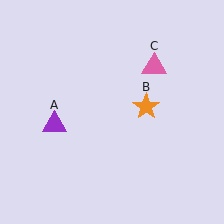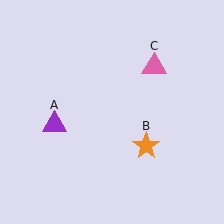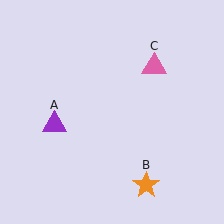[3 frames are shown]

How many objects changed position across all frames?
1 object changed position: orange star (object B).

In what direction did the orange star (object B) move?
The orange star (object B) moved down.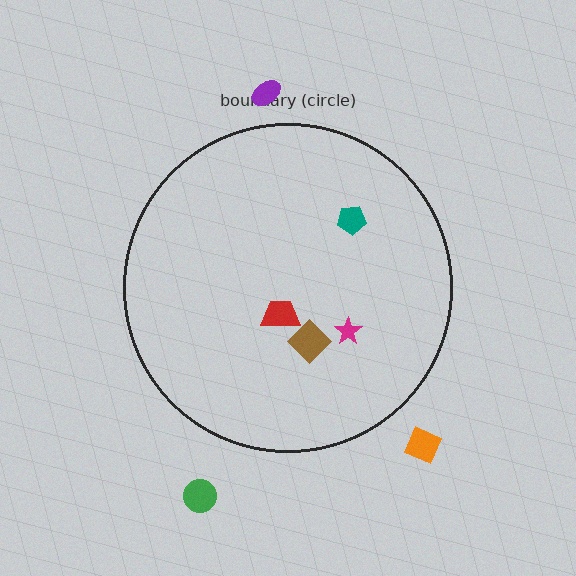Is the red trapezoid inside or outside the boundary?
Inside.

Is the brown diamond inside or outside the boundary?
Inside.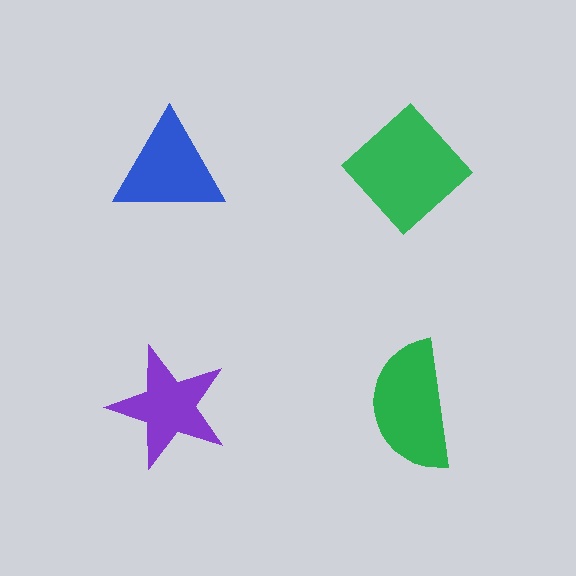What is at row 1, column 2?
A green diamond.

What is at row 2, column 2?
A green semicircle.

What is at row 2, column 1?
A purple star.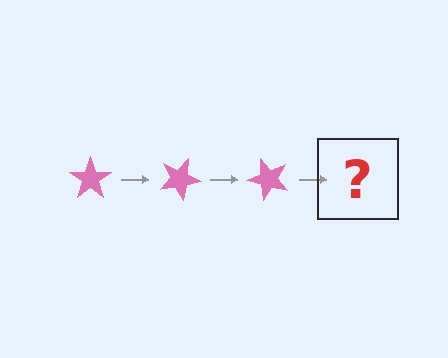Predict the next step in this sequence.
The next step is a pink star rotated 75 degrees.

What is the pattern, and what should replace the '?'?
The pattern is that the star rotates 25 degrees each step. The '?' should be a pink star rotated 75 degrees.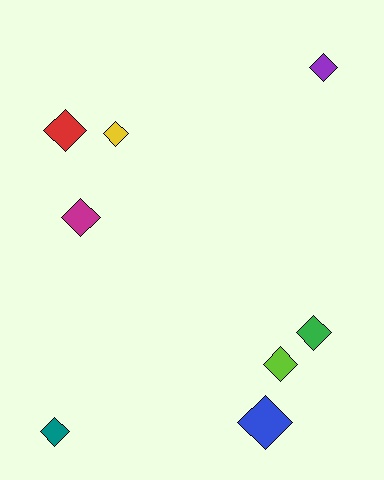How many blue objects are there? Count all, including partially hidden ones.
There is 1 blue object.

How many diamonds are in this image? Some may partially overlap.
There are 8 diamonds.